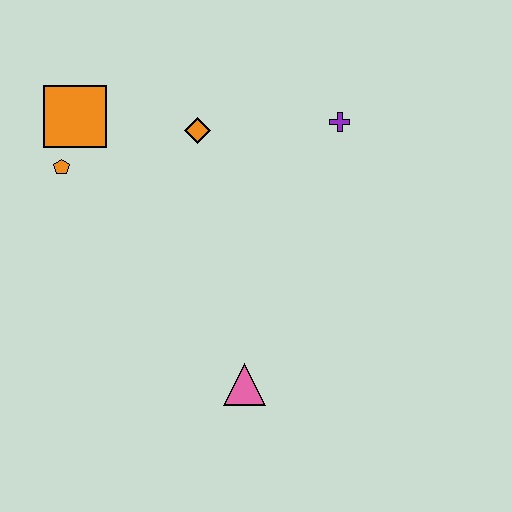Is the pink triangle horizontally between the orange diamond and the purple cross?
Yes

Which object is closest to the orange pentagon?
The orange square is closest to the orange pentagon.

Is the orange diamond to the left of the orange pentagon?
No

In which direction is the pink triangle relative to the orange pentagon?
The pink triangle is below the orange pentagon.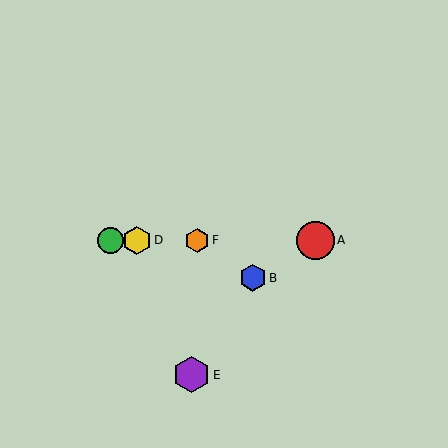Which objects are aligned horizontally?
Objects A, C, D, F are aligned horizontally.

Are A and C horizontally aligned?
Yes, both are at y≈240.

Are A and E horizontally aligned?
No, A is at y≈240 and E is at y≈375.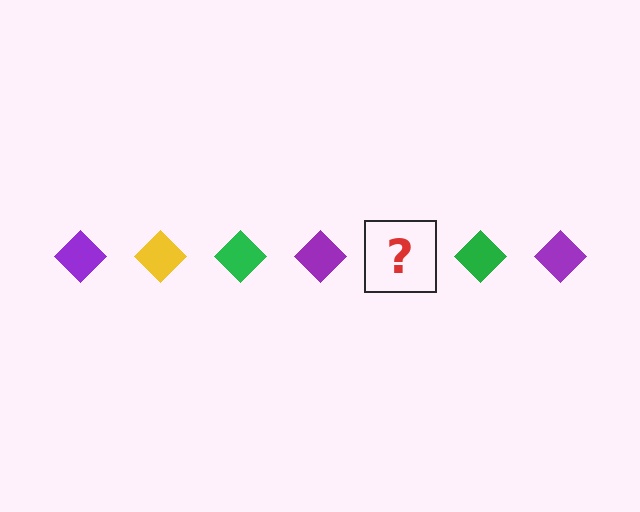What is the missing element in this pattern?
The missing element is a yellow diamond.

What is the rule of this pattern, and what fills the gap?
The rule is that the pattern cycles through purple, yellow, green diamonds. The gap should be filled with a yellow diamond.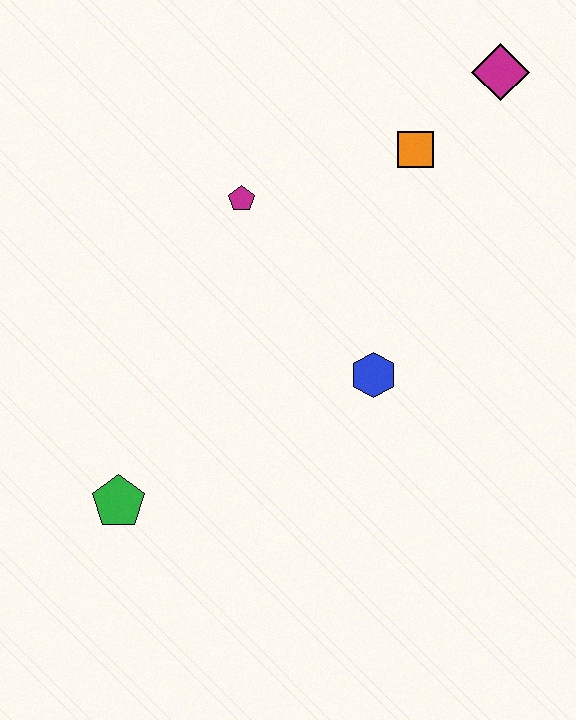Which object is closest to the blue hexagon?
The magenta pentagon is closest to the blue hexagon.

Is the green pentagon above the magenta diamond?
No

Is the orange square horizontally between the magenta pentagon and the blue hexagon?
No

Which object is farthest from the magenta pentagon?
The green pentagon is farthest from the magenta pentagon.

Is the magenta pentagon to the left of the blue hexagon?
Yes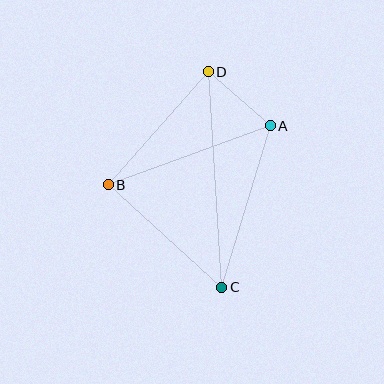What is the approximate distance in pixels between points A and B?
The distance between A and B is approximately 172 pixels.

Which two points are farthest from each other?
Points C and D are farthest from each other.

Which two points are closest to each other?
Points A and D are closest to each other.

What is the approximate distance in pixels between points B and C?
The distance between B and C is approximately 153 pixels.